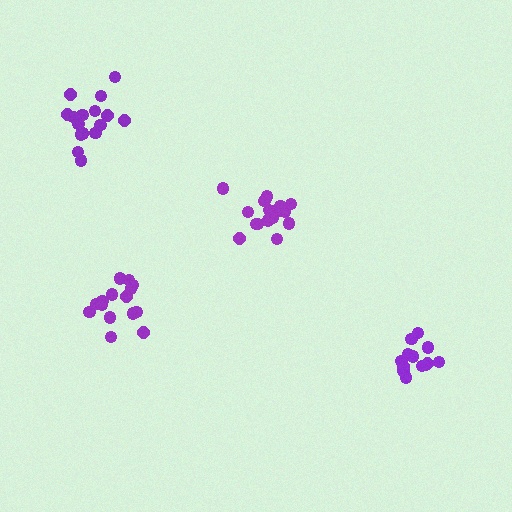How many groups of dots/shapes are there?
There are 4 groups.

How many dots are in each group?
Group 1: 15 dots, Group 2: 17 dots, Group 3: 13 dots, Group 4: 16 dots (61 total).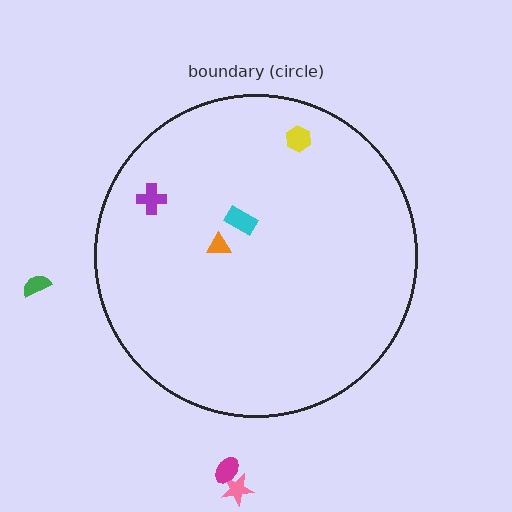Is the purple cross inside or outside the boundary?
Inside.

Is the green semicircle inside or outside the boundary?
Outside.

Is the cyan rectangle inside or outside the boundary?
Inside.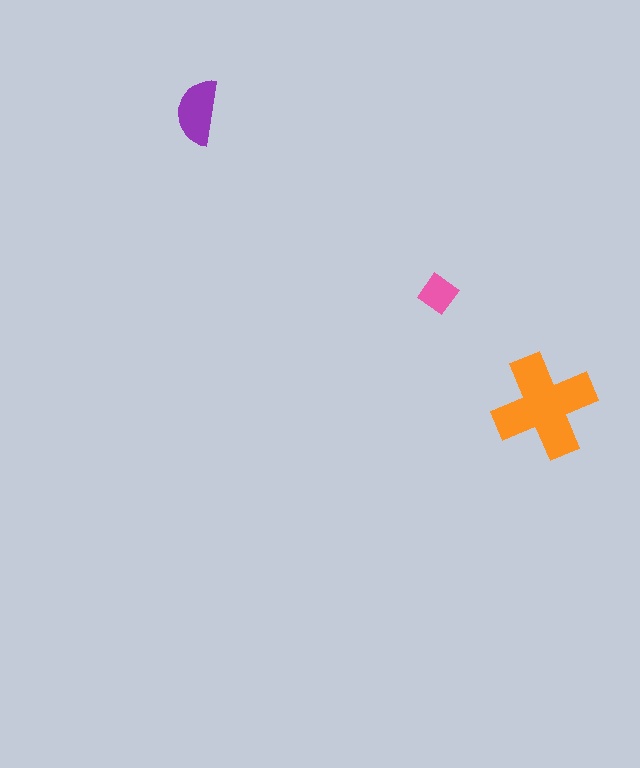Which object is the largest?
The orange cross.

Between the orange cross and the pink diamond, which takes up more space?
The orange cross.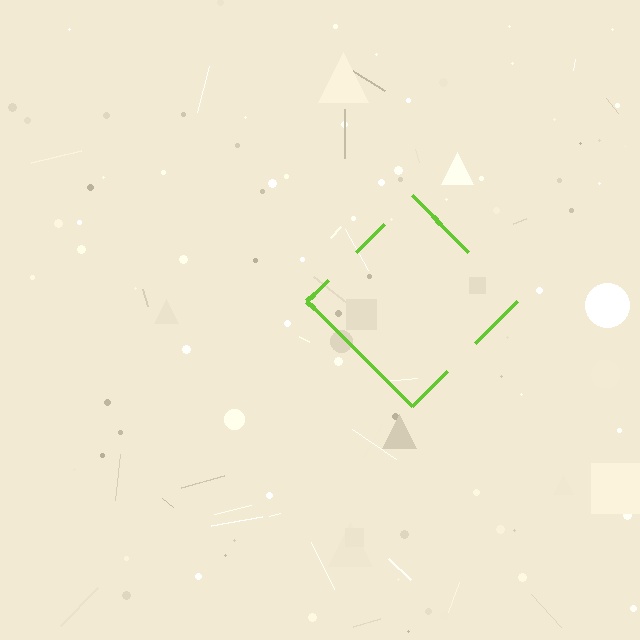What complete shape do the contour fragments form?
The contour fragments form a diamond.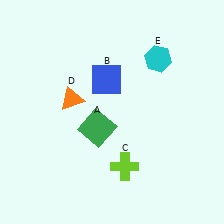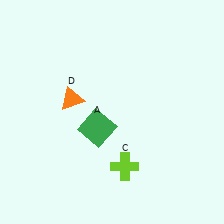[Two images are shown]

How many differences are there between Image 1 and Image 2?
There are 2 differences between the two images.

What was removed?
The cyan hexagon (E), the blue square (B) were removed in Image 2.